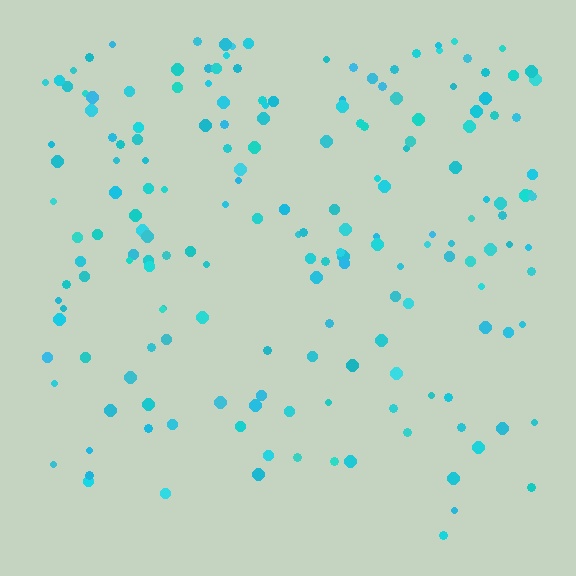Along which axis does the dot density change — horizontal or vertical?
Vertical.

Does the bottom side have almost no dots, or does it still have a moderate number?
Still a moderate number, just noticeably fewer than the top.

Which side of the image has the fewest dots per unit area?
The bottom.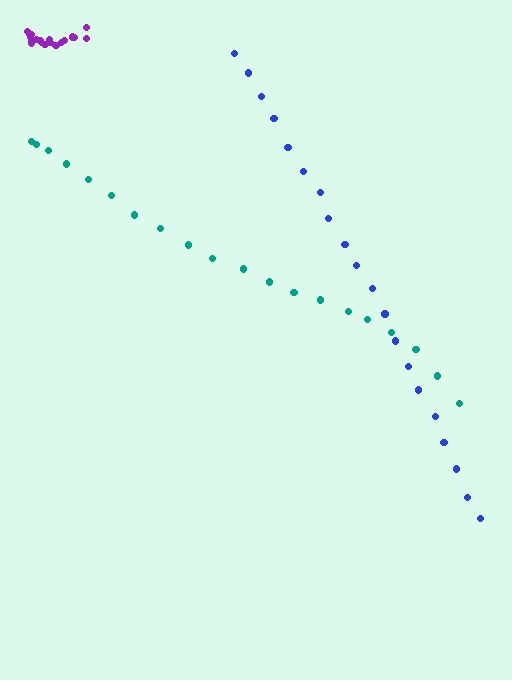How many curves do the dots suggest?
There are 3 distinct paths.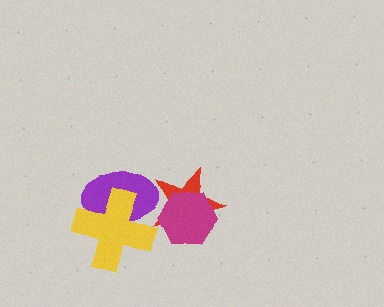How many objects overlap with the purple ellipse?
2 objects overlap with the purple ellipse.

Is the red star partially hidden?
Yes, it is partially covered by another shape.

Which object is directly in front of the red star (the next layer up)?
The magenta hexagon is directly in front of the red star.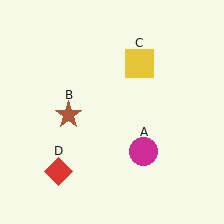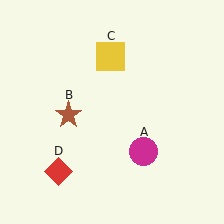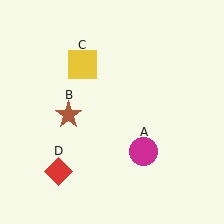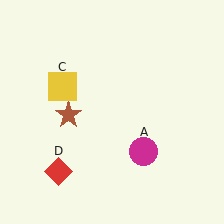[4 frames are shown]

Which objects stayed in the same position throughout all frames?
Magenta circle (object A) and brown star (object B) and red diamond (object D) remained stationary.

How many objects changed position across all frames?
1 object changed position: yellow square (object C).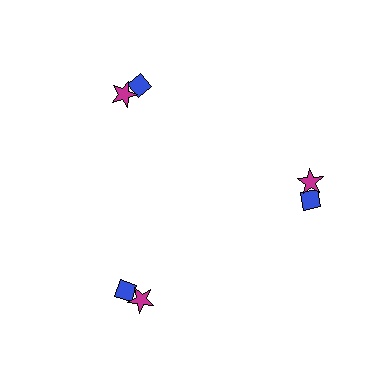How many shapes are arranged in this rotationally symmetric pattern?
There are 6 shapes, arranged in 3 groups of 2.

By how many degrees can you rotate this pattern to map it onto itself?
The pattern maps onto itself every 120 degrees of rotation.